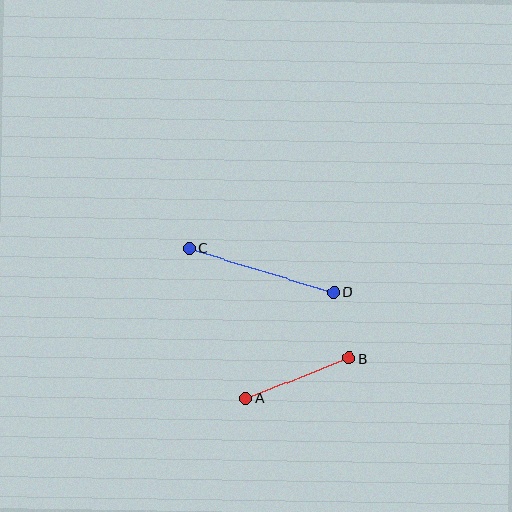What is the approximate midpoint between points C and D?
The midpoint is at approximately (262, 270) pixels.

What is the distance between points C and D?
The distance is approximately 151 pixels.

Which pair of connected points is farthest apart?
Points C and D are farthest apart.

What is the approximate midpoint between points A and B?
The midpoint is at approximately (297, 378) pixels.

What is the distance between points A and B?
The distance is approximately 111 pixels.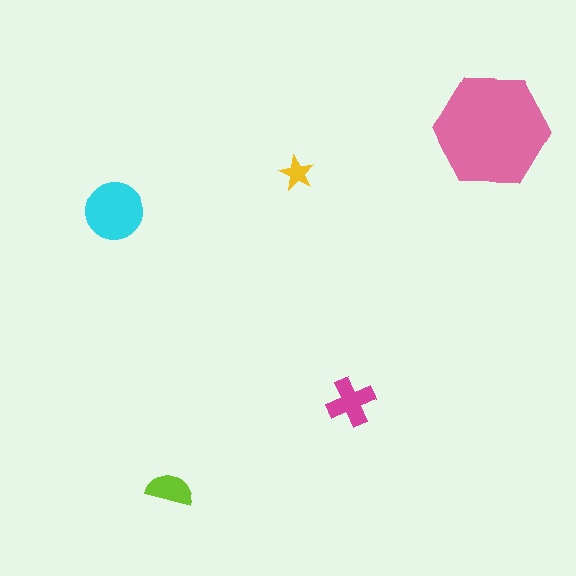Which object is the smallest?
The yellow star.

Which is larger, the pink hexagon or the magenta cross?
The pink hexagon.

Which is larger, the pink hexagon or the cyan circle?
The pink hexagon.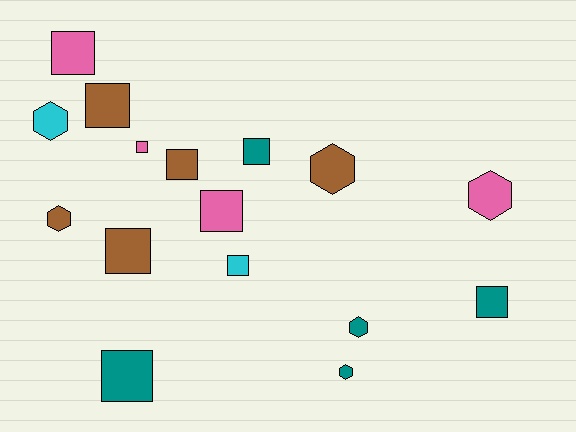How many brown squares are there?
There are 3 brown squares.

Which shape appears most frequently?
Square, with 10 objects.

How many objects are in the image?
There are 16 objects.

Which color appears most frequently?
Brown, with 5 objects.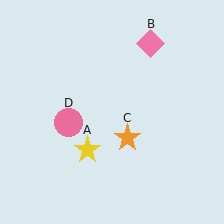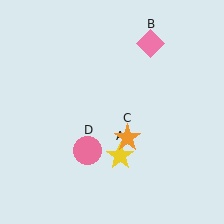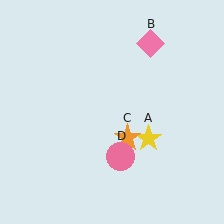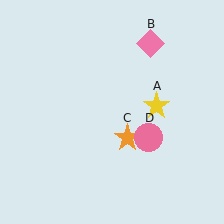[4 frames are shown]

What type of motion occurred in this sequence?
The yellow star (object A), pink circle (object D) rotated counterclockwise around the center of the scene.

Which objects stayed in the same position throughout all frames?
Pink diamond (object B) and orange star (object C) remained stationary.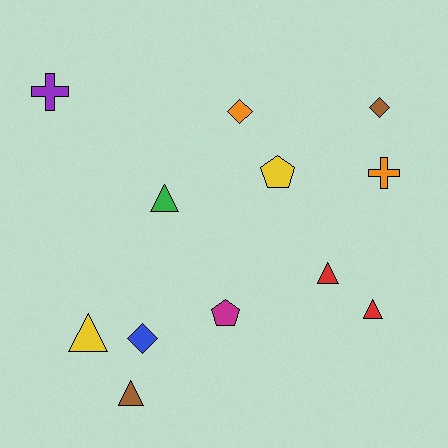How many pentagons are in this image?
There are 2 pentagons.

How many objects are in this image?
There are 12 objects.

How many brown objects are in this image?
There are 2 brown objects.